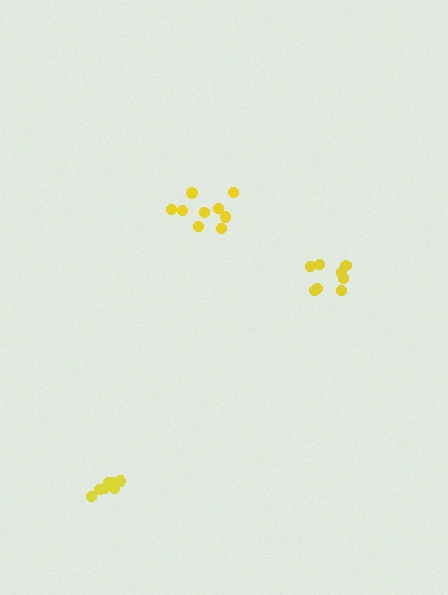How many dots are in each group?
Group 1: 8 dots, Group 2: 9 dots, Group 3: 9 dots (26 total).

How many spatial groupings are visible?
There are 3 spatial groupings.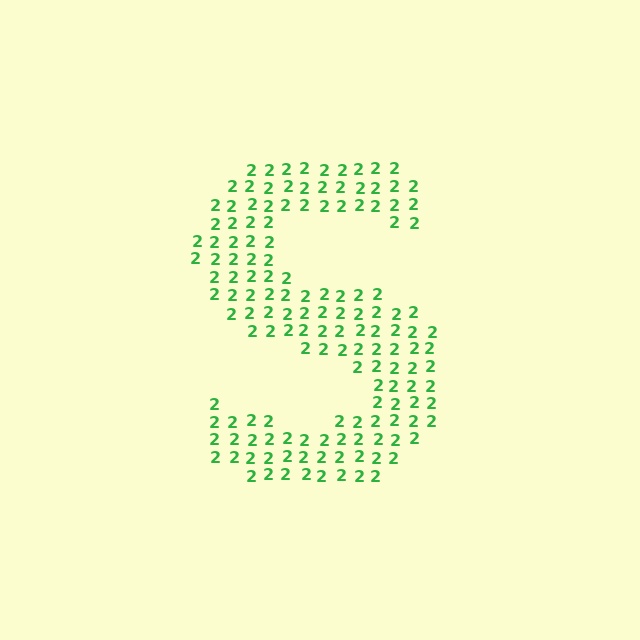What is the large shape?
The large shape is the letter S.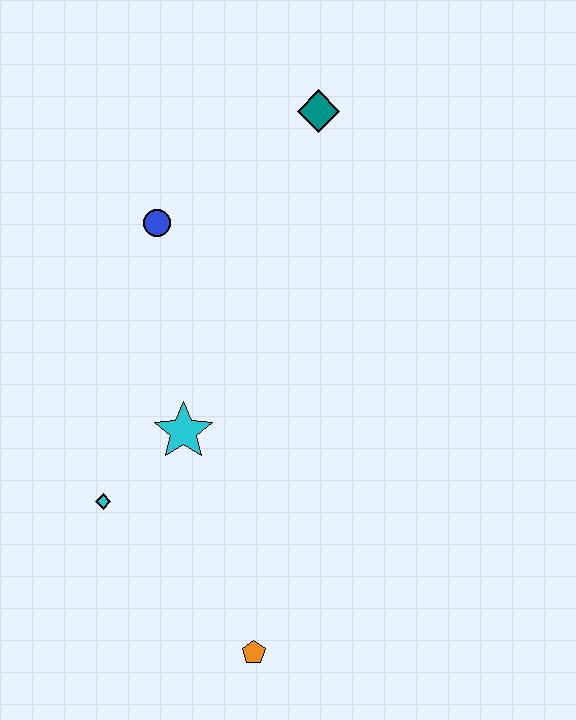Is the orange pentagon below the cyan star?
Yes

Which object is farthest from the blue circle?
The orange pentagon is farthest from the blue circle.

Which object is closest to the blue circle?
The teal diamond is closest to the blue circle.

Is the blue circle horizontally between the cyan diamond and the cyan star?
Yes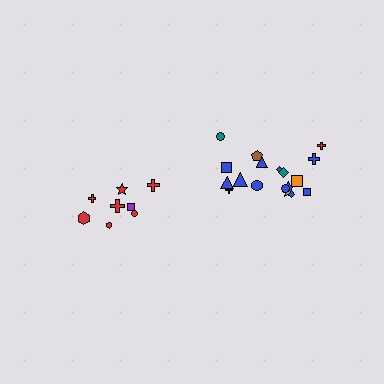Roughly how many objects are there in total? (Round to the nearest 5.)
Roughly 25 objects in total.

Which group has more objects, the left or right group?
The right group.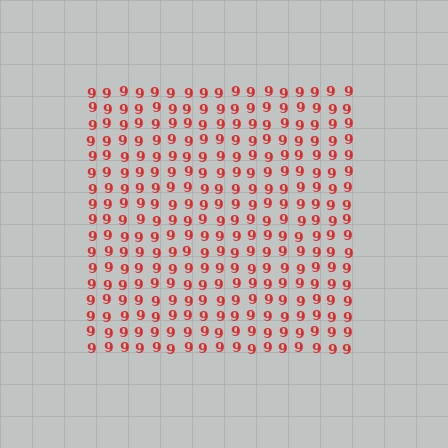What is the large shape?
The large shape is a square.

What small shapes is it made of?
It is made of small digit 9's.